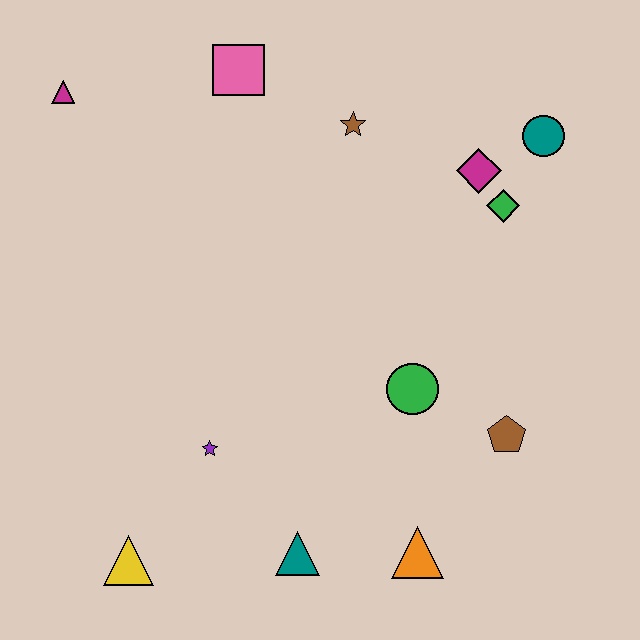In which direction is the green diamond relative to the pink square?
The green diamond is to the right of the pink square.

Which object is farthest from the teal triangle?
The magenta triangle is farthest from the teal triangle.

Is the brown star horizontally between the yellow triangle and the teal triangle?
No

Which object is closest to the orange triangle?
The teal triangle is closest to the orange triangle.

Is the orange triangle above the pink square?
No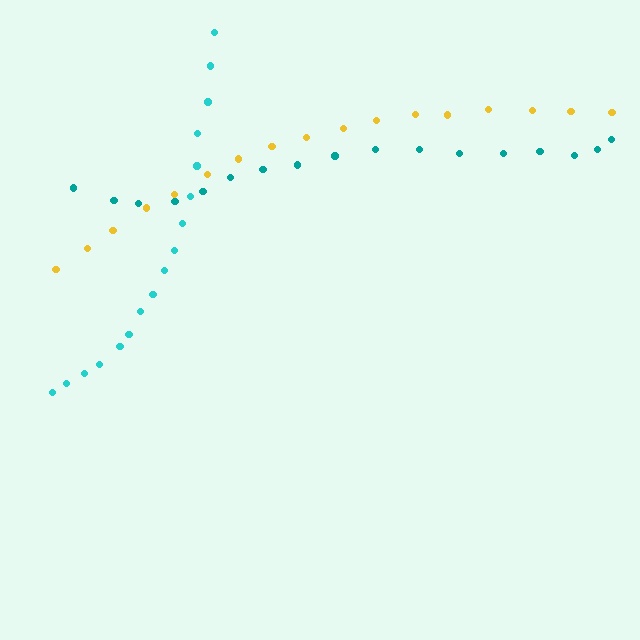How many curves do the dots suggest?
There are 3 distinct paths.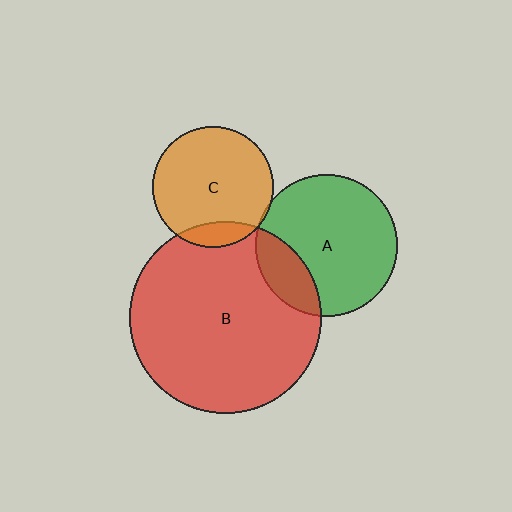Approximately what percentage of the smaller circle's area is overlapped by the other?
Approximately 20%.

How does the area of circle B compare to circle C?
Approximately 2.5 times.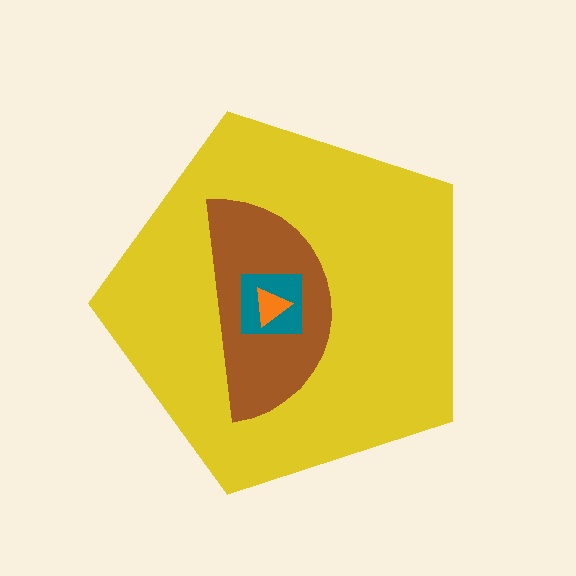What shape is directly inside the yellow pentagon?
The brown semicircle.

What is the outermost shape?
The yellow pentagon.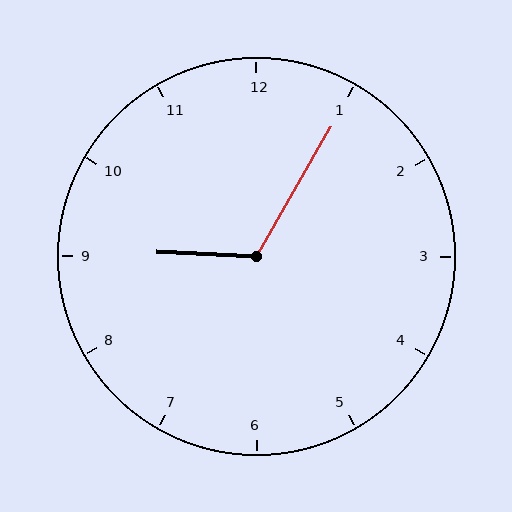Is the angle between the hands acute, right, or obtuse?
It is obtuse.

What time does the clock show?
9:05.